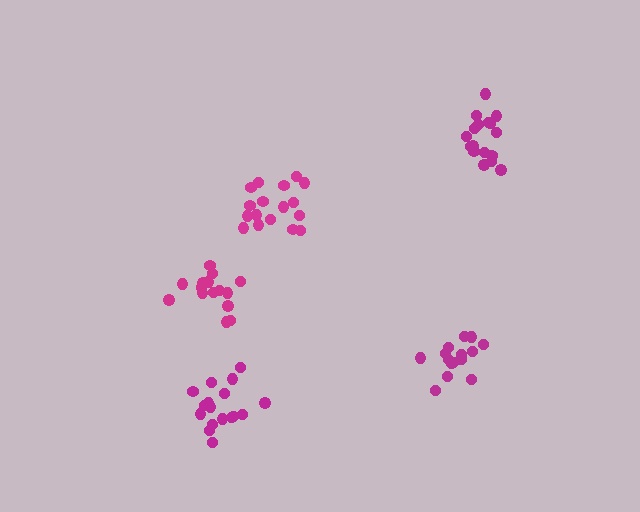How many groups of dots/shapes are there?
There are 5 groups.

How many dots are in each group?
Group 1: 15 dots, Group 2: 17 dots, Group 3: 17 dots, Group 4: 15 dots, Group 5: 17 dots (81 total).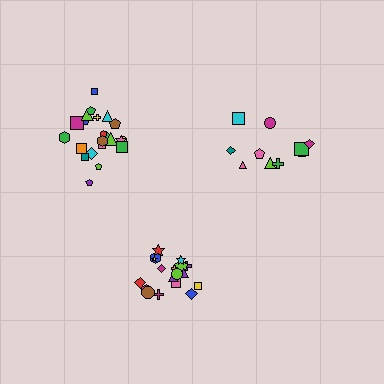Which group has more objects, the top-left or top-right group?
The top-left group.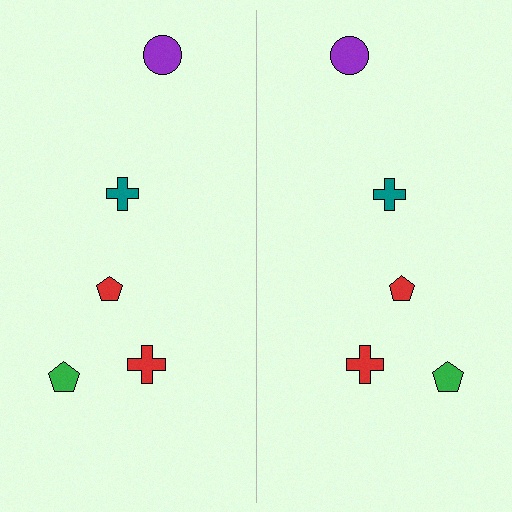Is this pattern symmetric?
Yes, this pattern has bilateral (reflection) symmetry.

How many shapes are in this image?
There are 10 shapes in this image.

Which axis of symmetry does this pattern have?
The pattern has a vertical axis of symmetry running through the center of the image.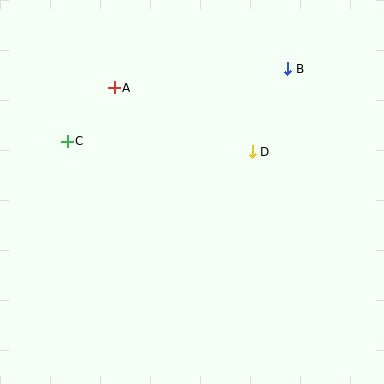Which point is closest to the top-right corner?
Point B is closest to the top-right corner.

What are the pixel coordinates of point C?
Point C is at (67, 141).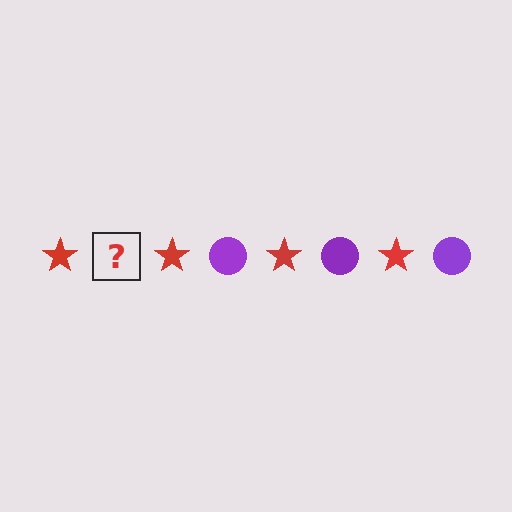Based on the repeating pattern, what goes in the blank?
The blank should be a purple circle.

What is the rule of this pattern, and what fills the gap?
The rule is that the pattern alternates between red star and purple circle. The gap should be filled with a purple circle.